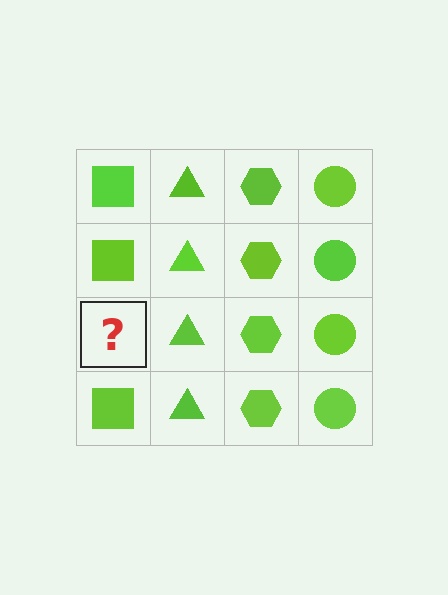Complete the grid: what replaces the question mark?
The question mark should be replaced with a lime square.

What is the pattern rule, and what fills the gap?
The rule is that each column has a consistent shape. The gap should be filled with a lime square.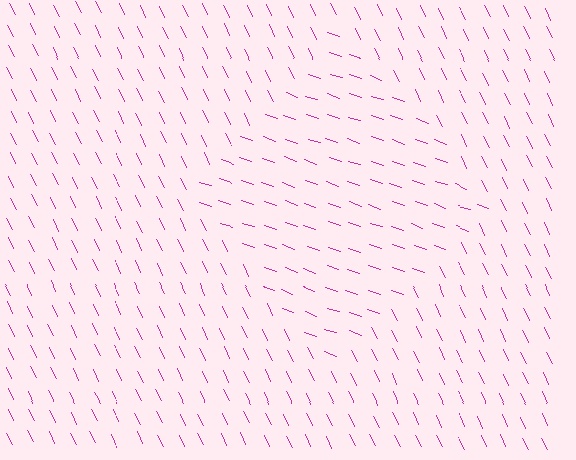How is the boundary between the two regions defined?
The boundary is defined purely by a change in line orientation (approximately 45 degrees difference). All lines are the same color and thickness.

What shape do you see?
I see a diamond.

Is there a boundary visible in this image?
Yes, there is a texture boundary formed by a change in line orientation.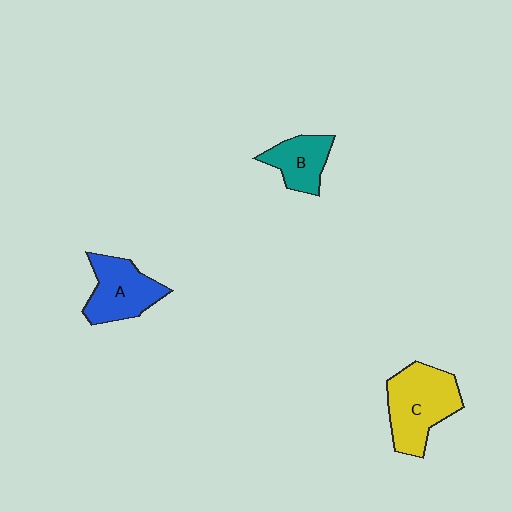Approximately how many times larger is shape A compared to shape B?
Approximately 1.4 times.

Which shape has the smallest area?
Shape B (teal).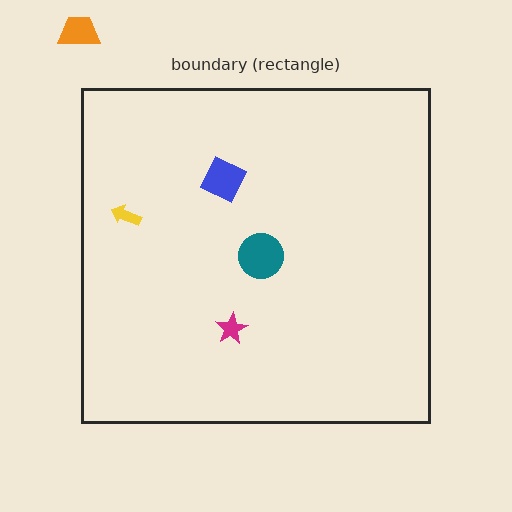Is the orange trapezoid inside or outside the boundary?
Outside.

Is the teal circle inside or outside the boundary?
Inside.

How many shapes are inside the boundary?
4 inside, 1 outside.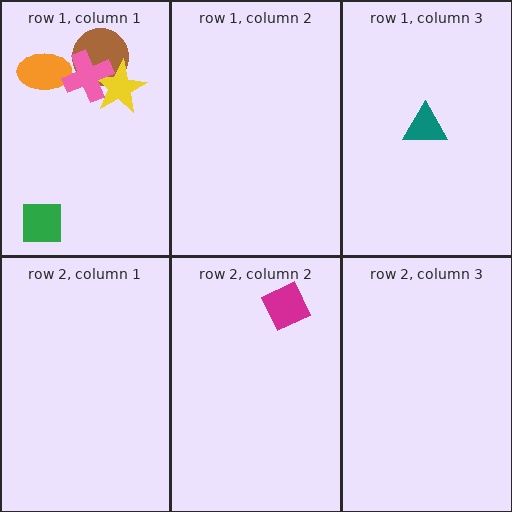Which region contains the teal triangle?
The row 1, column 3 region.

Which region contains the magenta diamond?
The row 2, column 2 region.